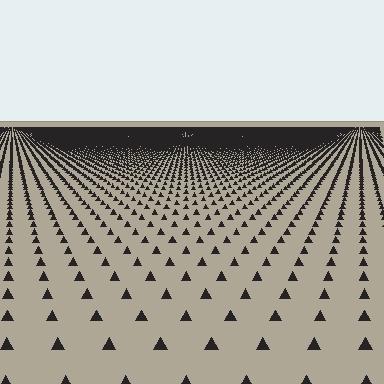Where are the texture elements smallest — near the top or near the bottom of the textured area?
Near the top.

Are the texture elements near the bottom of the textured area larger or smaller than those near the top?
Larger. Near the bottom, elements are closer to the viewer and appear at a bigger on-screen size.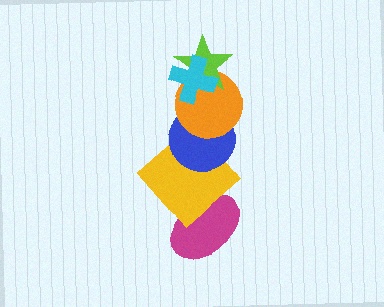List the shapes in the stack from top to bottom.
From top to bottom: the cyan cross, the lime star, the orange circle, the blue circle, the yellow diamond, the magenta ellipse.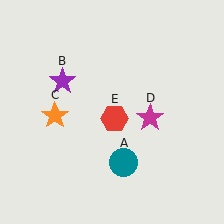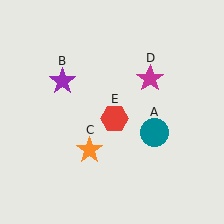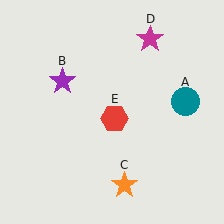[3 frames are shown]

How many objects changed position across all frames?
3 objects changed position: teal circle (object A), orange star (object C), magenta star (object D).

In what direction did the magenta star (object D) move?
The magenta star (object D) moved up.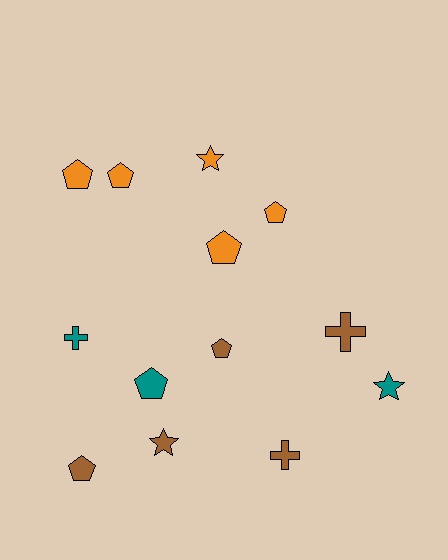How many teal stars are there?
There is 1 teal star.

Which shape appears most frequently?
Pentagon, with 7 objects.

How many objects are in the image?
There are 13 objects.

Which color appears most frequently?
Brown, with 5 objects.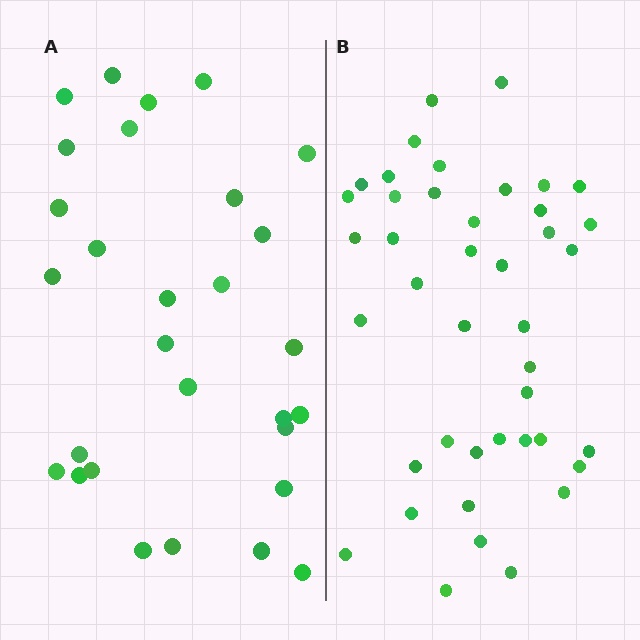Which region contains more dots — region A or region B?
Region B (the right region) has more dots.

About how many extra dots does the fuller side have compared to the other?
Region B has approximately 15 more dots than region A.